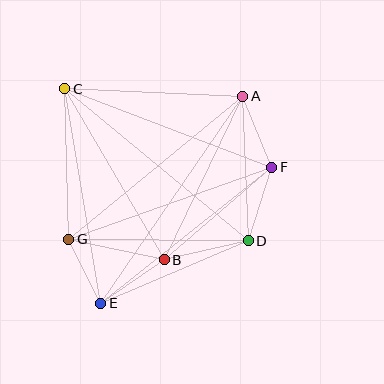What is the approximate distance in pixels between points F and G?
The distance between F and G is approximately 215 pixels.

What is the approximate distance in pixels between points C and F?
The distance between C and F is approximately 221 pixels.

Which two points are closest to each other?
Points E and G are closest to each other.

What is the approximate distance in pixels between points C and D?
The distance between C and D is approximately 238 pixels.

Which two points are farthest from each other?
Points A and E are farthest from each other.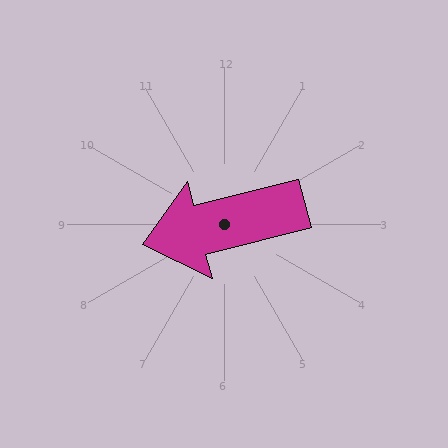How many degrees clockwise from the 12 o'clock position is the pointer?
Approximately 256 degrees.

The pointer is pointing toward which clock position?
Roughly 9 o'clock.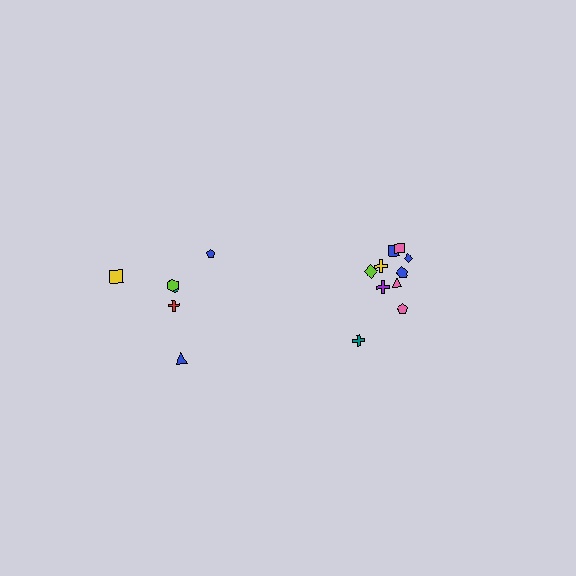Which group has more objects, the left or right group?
The right group.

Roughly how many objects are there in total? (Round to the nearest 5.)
Roughly 15 objects in total.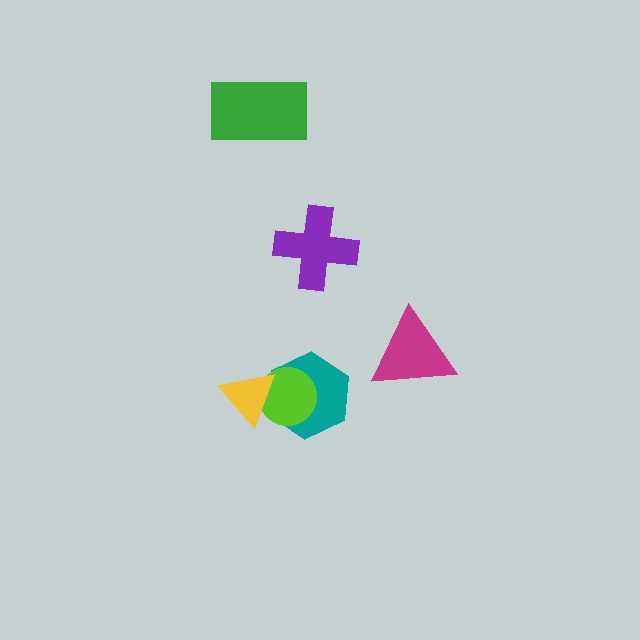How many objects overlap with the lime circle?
2 objects overlap with the lime circle.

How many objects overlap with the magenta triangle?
0 objects overlap with the magenta triangle.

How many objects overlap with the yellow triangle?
2 objects overlap with the yellow triangle.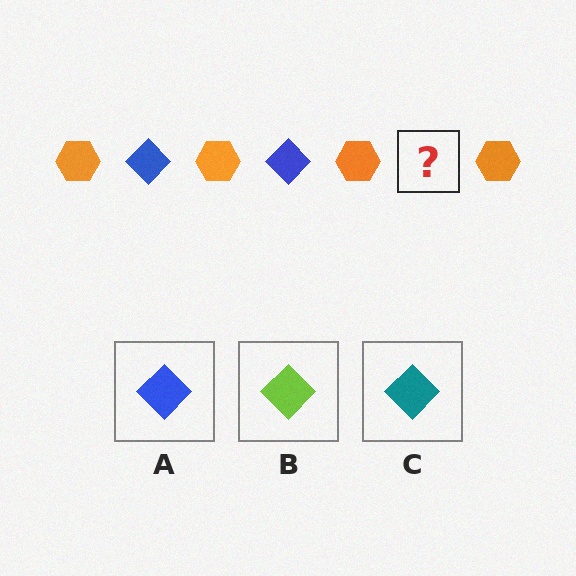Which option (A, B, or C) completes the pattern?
A.